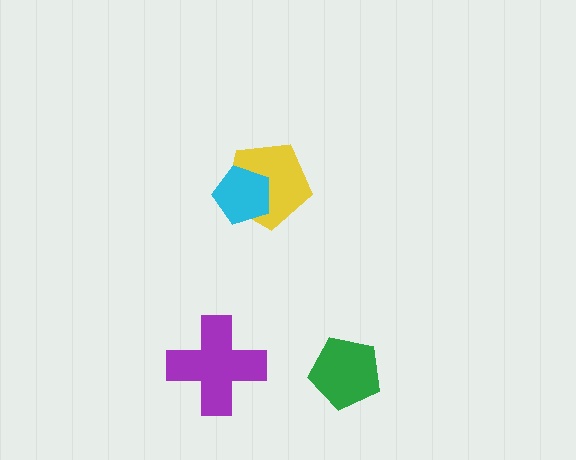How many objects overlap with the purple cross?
0 objects overlap with the purple cross.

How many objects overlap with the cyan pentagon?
1 object overlaps with the cyan pentagon.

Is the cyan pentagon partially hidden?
No, no other shape covers it.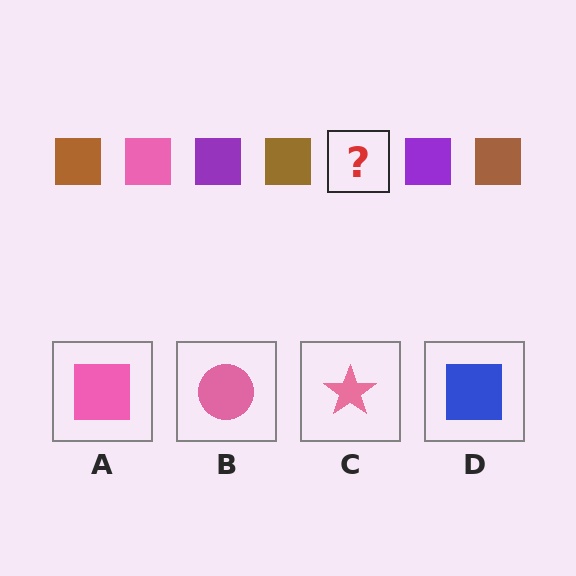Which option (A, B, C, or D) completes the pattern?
A.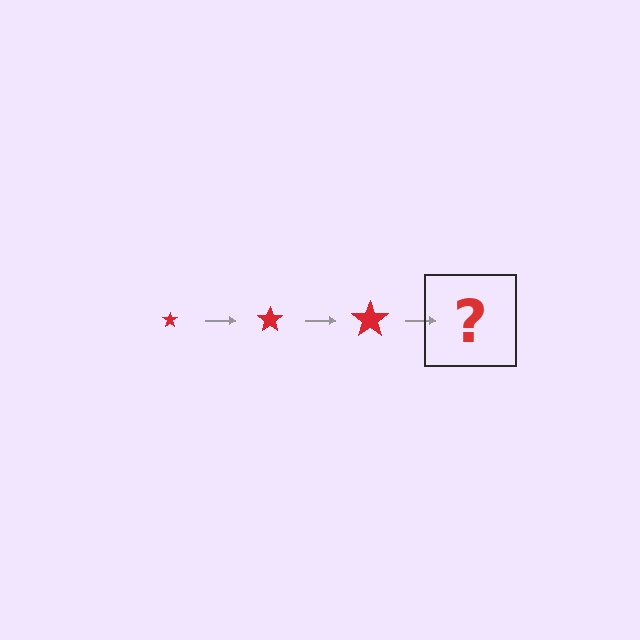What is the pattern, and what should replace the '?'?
The pattern is that the star gets progressively larger each step. The '?' should be a red star, larger than the previous one.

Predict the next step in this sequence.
The next step is a red star, larger than the previous one.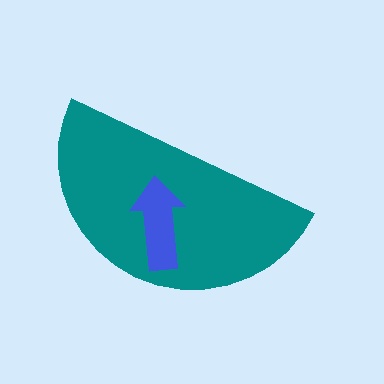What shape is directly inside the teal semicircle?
The blue arrow.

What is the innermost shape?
The blue arrow.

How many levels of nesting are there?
2.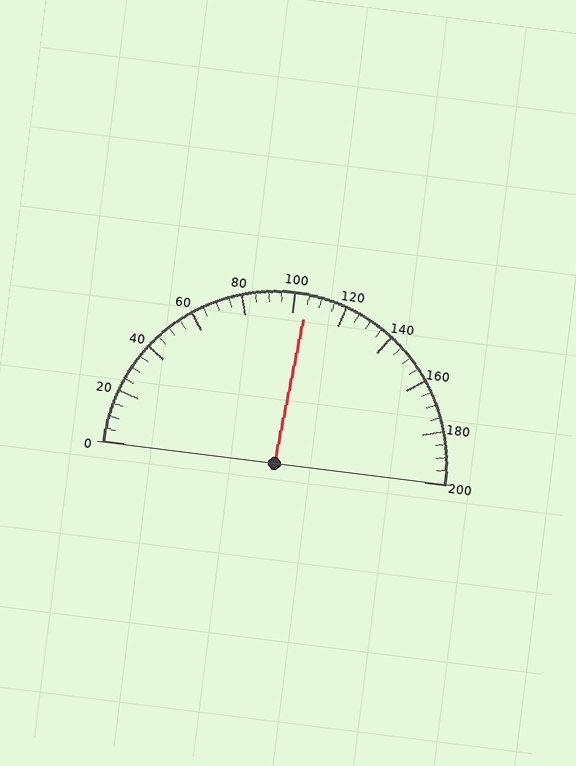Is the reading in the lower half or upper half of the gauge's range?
The reading is in the upper half of the range (0 to 200).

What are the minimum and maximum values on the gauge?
The gauge ranges from 0 to 200.